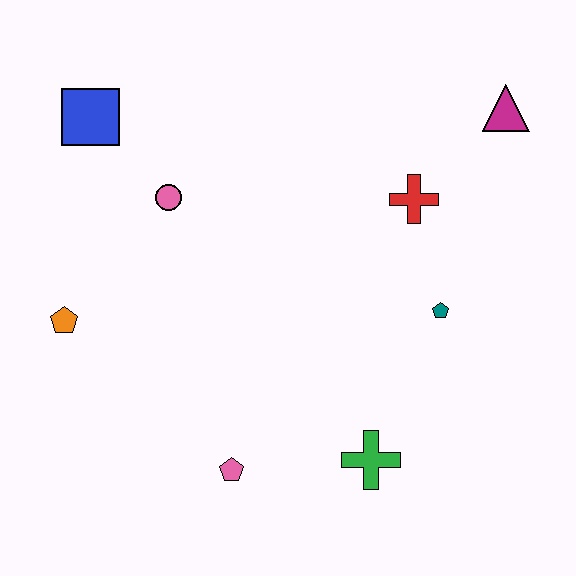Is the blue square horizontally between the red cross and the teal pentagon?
No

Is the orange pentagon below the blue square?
Yes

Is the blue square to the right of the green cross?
No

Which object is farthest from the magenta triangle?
The orange pentagon is farthest from the magenta triangle.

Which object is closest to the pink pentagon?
The green cross is closest to the pink pentagon.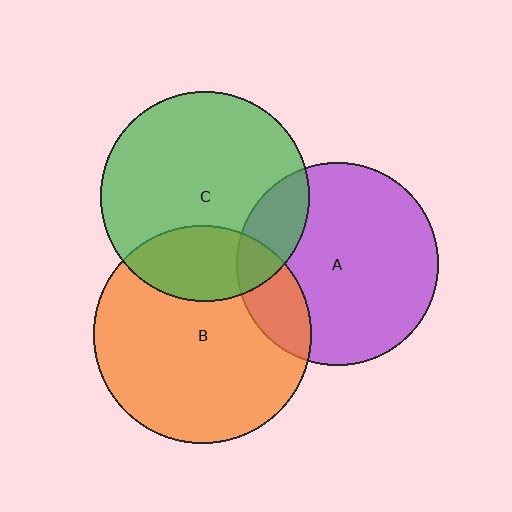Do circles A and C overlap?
Yes.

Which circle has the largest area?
Circle B (orange).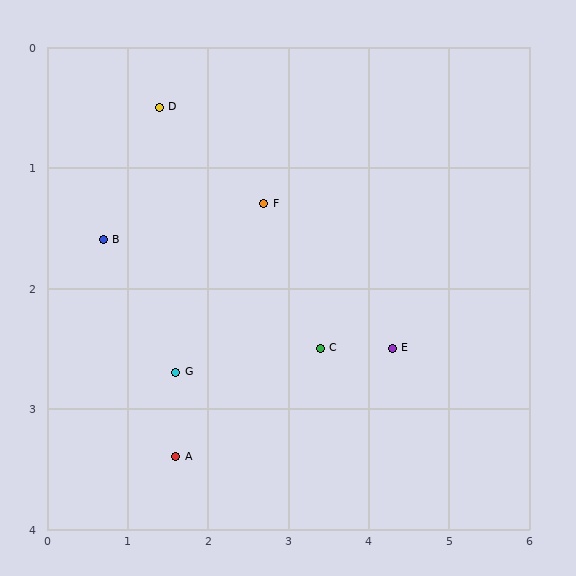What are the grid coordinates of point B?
Point B is at approximately (0.7, 1.6).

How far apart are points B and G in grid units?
Points B and G are about 1.4 grid units apart.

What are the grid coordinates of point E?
Point E is at approximately (4.3, 2.5).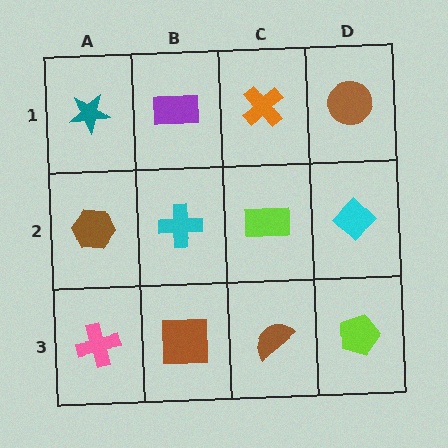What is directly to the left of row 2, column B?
A brown hexagon.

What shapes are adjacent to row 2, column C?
An orange cross (row 1, column C), a brown semicircle (row 3, column C), a cyan cross (row 2, column B), a cyan diamond (row 2, column D).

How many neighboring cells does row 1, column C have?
3.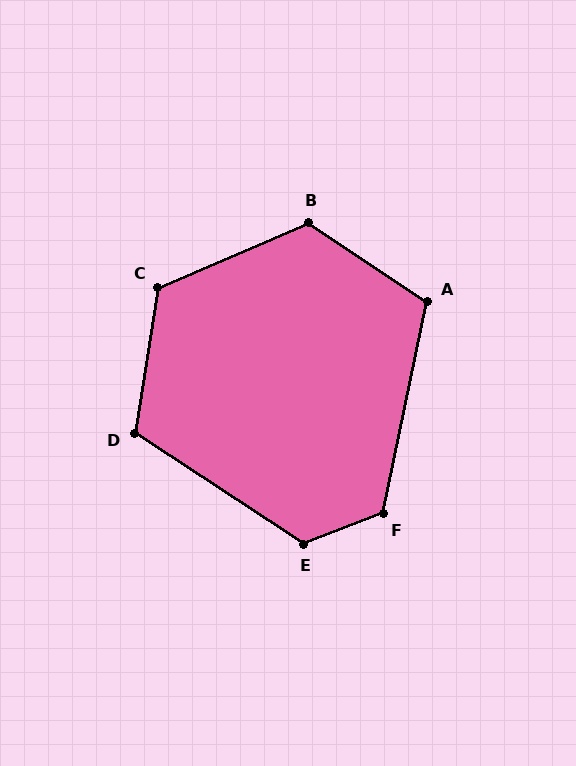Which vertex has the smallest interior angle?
A, at approximately 112 degrees.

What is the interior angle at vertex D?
Approximately 114 degrees (obtuse).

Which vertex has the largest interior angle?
E, at approximately 126 degrees.